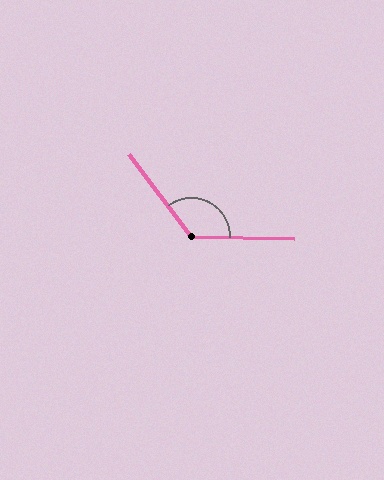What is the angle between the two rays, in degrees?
Approximately 127 degrees.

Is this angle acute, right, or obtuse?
It is obtuse.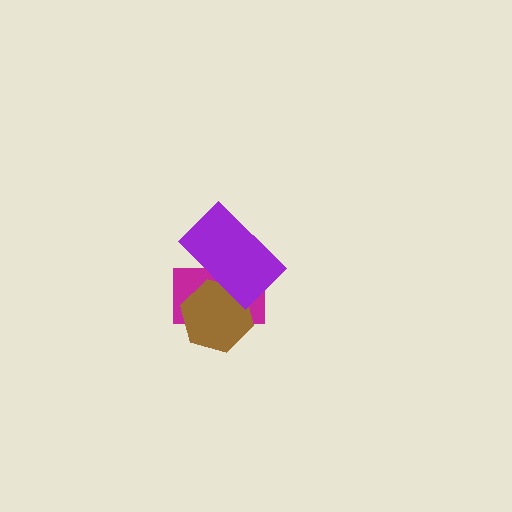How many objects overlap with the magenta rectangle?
2 objects overlap with the magenta rectangle.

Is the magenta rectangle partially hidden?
Yes, it is partially covered by another shape.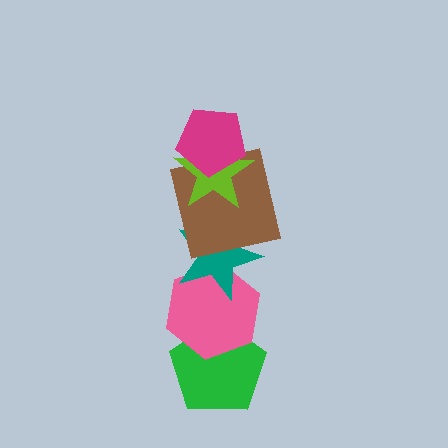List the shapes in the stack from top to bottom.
From top to bottom: the magenta pentagon, the lime star, the brown square, the teal star, the pink hexagon, the green pentagon.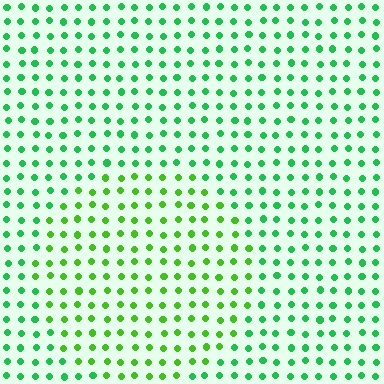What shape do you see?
I see a circle.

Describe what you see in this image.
The image is filled with small green elements in a uniform arrangement. A circle-shaped region is visible where the elements are tinted to a slightly different hue, forming a subtle color boundary.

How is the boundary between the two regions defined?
The boundary is defined purely by a slight shift in hue (about 30 degrees). Spacing, size, and orientation are identical on both sides.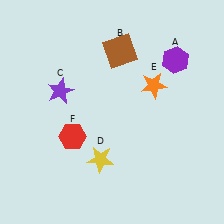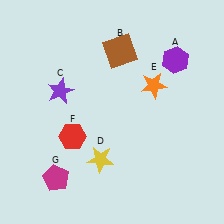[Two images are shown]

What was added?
A magenta pentagon (G) was added in Image 2.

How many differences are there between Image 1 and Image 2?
There is 1 difference between the two images.